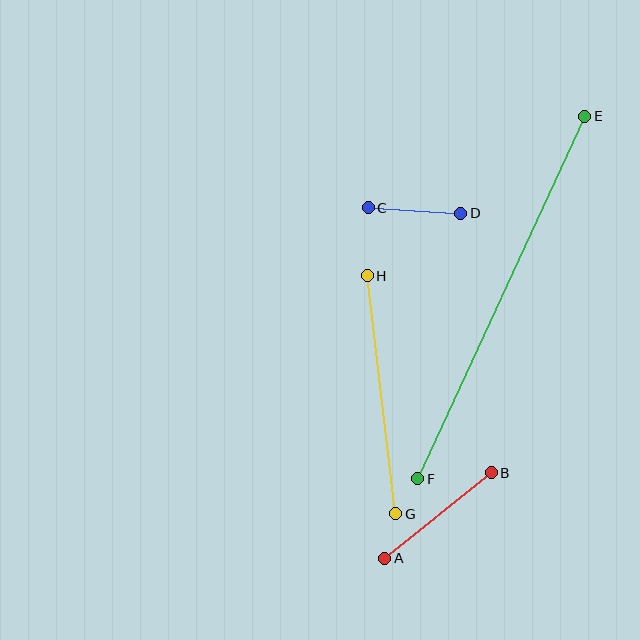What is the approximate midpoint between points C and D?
The midpoint is at approximately (414, 210) pixels.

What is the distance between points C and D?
The distance is approximately 93 pixels.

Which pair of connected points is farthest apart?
Points E and F are farthest apart.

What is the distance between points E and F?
The distance is approximately 399 pixels.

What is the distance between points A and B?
The distance is approximately 137 pixels.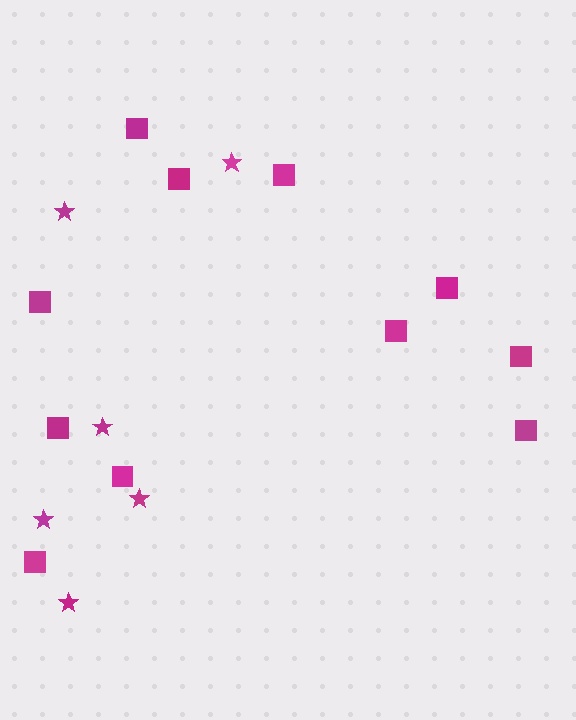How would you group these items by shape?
There are 2 groups: one group of squares (11) and one group of stars (6).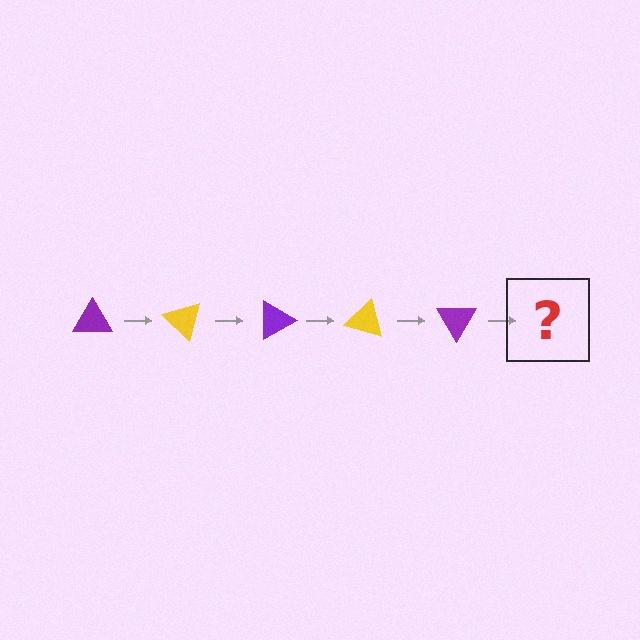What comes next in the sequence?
The next element should be a yellow triangle, rotated 225 degrees from the start.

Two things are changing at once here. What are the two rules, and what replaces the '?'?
The two rules are that it rotates 45 degrees each step and the color cycles through purple and yellow. The '?' should be a yellow triangle, rotated 225 degrees from the start.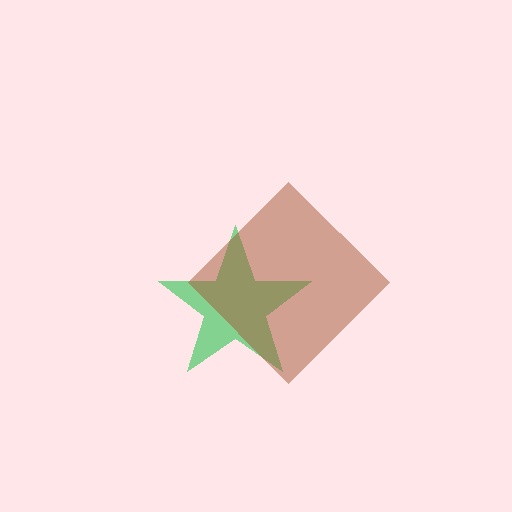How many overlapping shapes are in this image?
There are 2 overlapping shapes in the image.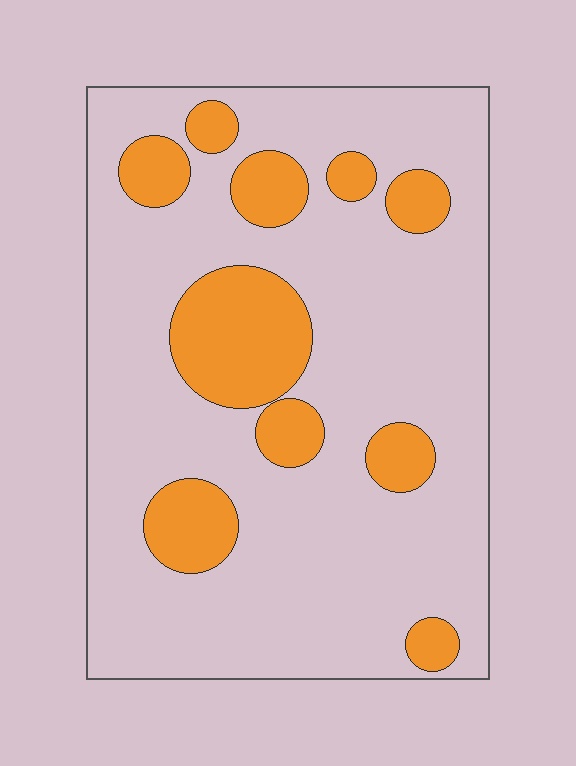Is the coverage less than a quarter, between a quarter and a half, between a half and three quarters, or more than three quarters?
Less than a quarter.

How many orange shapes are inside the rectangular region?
10.